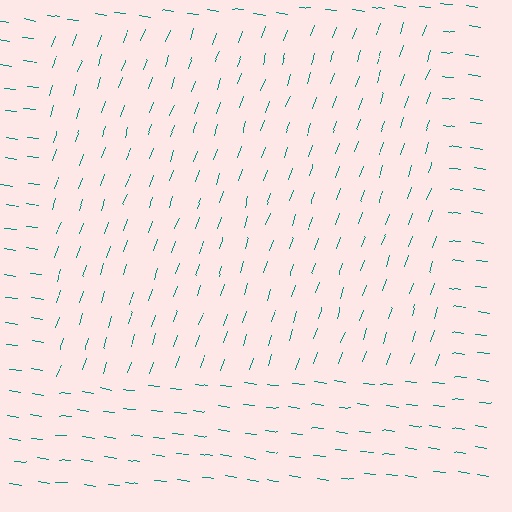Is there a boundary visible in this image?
Yes, there is a texture boundary formed by a change in line orientation.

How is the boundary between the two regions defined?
The boundary is defined purely by a change in line orientation (approximately 78 degrees difference). All lines are the same color and thickness.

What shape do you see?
I see a rectangle.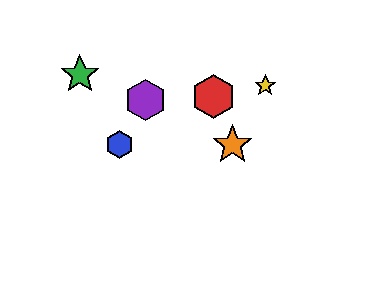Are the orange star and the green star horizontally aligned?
No, the orange star is at y≈145 and the green star is at y≈75.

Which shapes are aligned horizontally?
The blue hexagon, the orange star are aligned horizontally.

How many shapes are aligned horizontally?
2 shapes (the blue hexagon, the orange star) are aligned horizontally.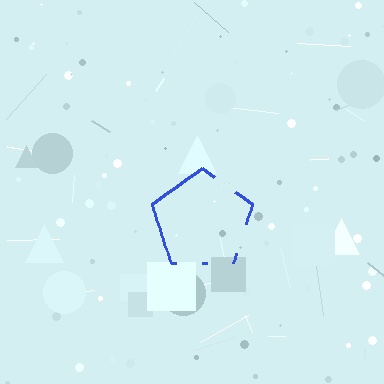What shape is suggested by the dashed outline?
The dashed outline suggests a pentagon.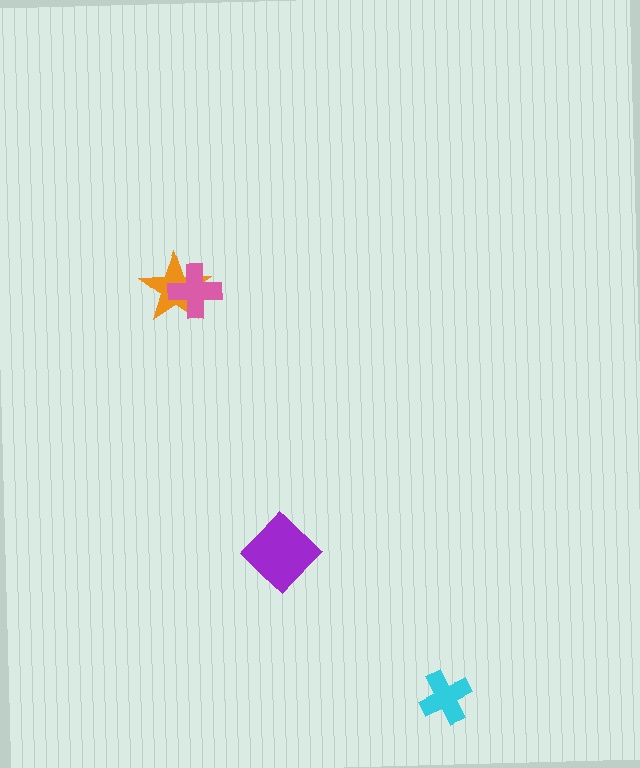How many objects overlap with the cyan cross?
0 objects overlap with the cyan cross.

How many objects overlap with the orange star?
1 object overlaps with the orange star.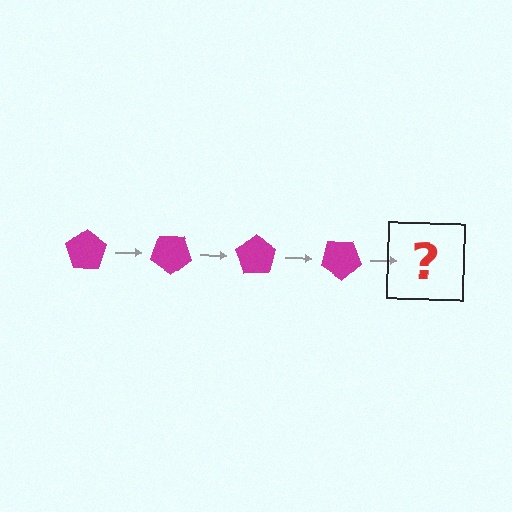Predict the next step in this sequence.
The next step is a magenta pentagon rotated 140 degrees.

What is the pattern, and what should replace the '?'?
The pattern is that the pentagon rotates 35 degrees each step. The '?' should be a magenta pentagon rotated 140 degrees.